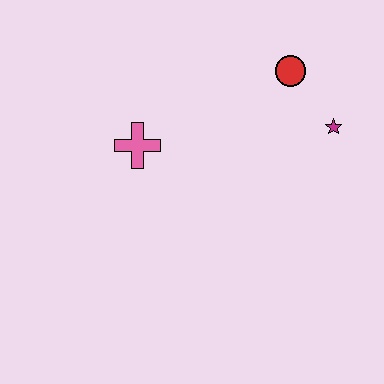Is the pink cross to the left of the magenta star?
Yes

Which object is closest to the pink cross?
The red circle is closest to the pink cross.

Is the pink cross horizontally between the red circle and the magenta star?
No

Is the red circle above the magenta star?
Yes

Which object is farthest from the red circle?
The pink cross is farthest from the red circle.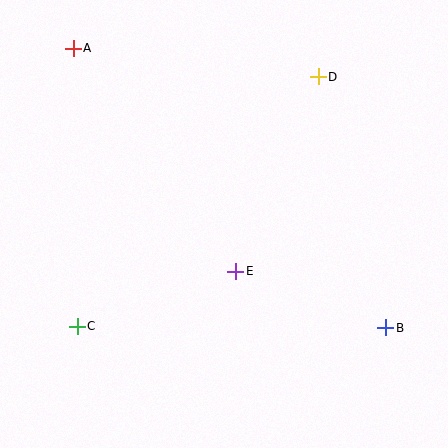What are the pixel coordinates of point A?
Point A is at (73, 48).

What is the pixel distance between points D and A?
The distance between D and A is 247 pixels.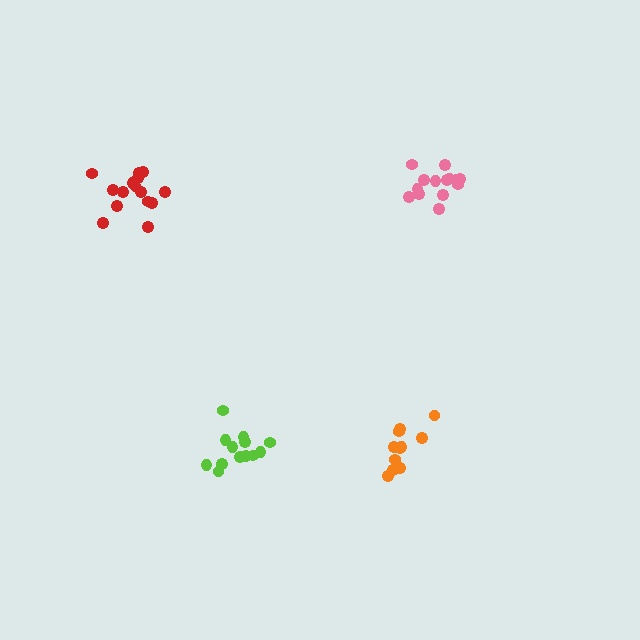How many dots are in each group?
Group 1: 14 dots, Group 2: 15 dots, Group 3: 13 dots, Group 4: 11 dots (53 total).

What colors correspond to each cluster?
The clusters are colored: pink, red, lime, orange.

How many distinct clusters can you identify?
There are 4 distinct clusters.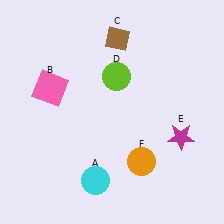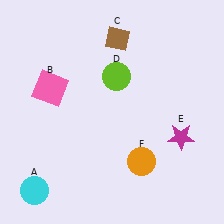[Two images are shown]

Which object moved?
The cyan circle (A) moved left.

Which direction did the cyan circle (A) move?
The cyan circle (A) moved left.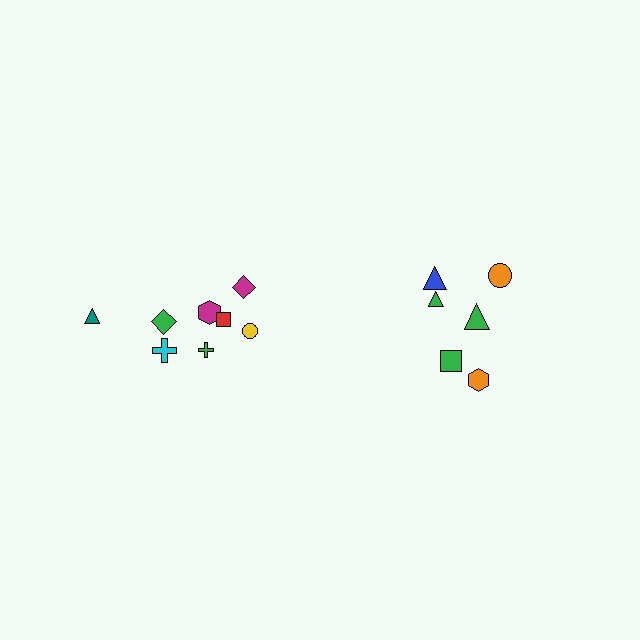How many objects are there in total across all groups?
There are 14 objects.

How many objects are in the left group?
There are 8 objects.